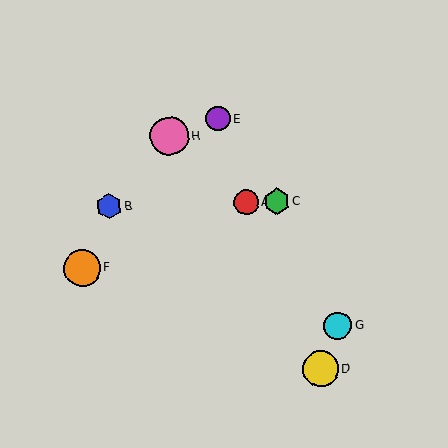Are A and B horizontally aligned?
Yes, both are at y≈202.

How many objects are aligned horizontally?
3 objects (A, B, C) are aligned horizontally.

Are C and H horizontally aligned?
No, C is at y≈201 and H is at y≈136.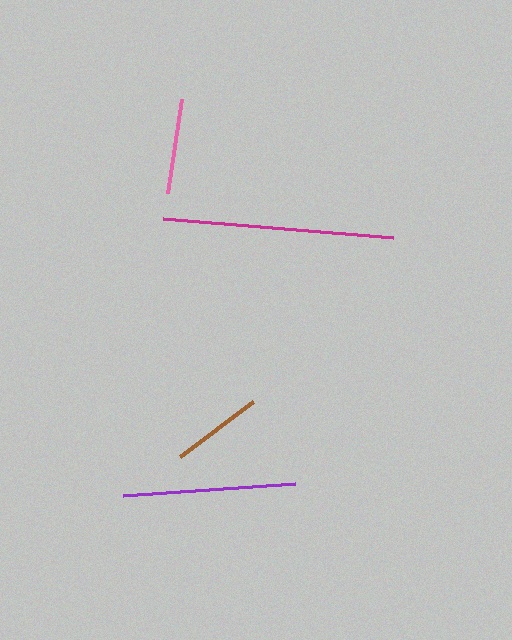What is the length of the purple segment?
The purple segment is approximately 173 pixels long.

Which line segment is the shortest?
The brown line is the shortest at approximately 92 pixels.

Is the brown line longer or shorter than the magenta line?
The magenta line is longer than the brown line.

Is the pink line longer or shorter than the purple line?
The purple line is longer than the pink line.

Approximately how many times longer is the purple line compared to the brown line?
The purple line is approximately 1.9 times the length of the brown line.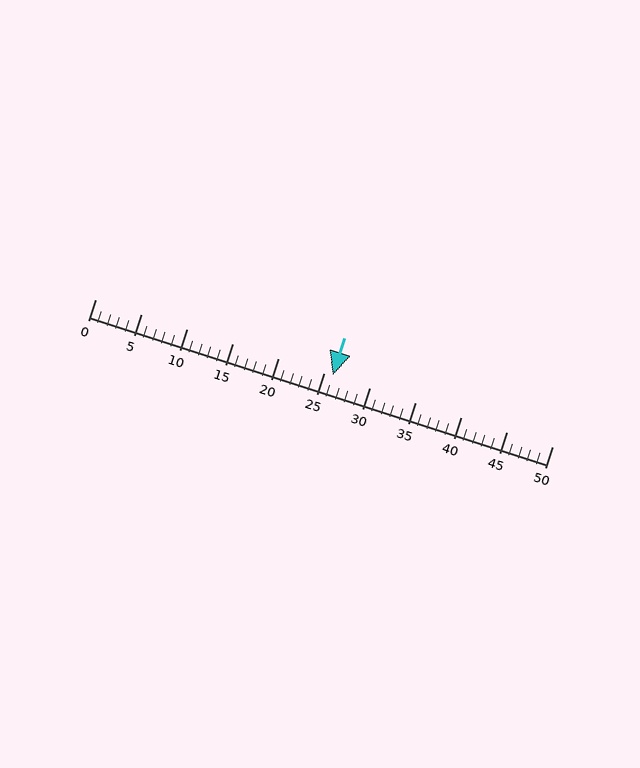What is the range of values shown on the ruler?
The ruler shows values from 0 to 50.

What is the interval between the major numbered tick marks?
The major tick marks are spaced 5 units apart.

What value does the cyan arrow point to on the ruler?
The cyan arrow points to approximately 26.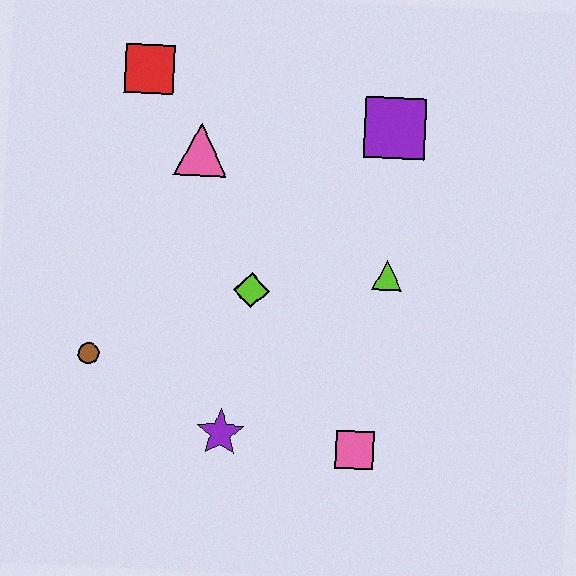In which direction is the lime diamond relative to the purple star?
The lime diamond is above the purple star.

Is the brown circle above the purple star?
Yes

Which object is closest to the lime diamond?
The lime triangle is closest to the lime diamond.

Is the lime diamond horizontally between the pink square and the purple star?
Yes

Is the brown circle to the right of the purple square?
No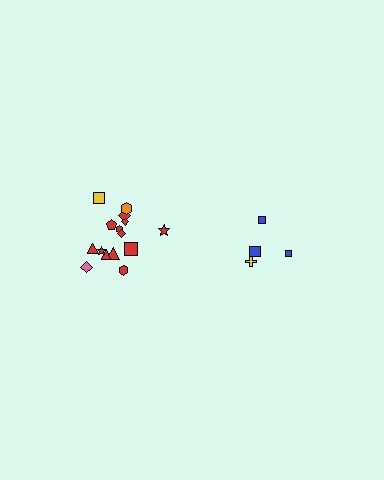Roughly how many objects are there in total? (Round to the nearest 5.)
Roughly 20 objects in total.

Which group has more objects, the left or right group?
The left group.